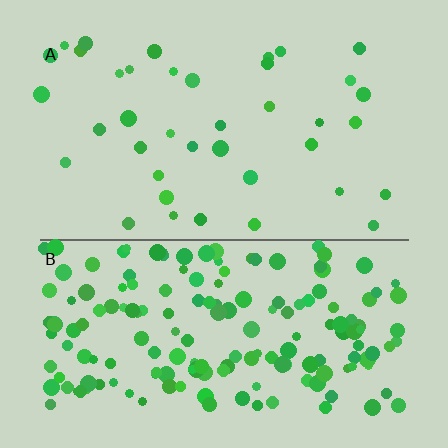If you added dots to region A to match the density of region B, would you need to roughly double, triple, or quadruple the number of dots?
Approximately quadruple.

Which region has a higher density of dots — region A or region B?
B (the bottom).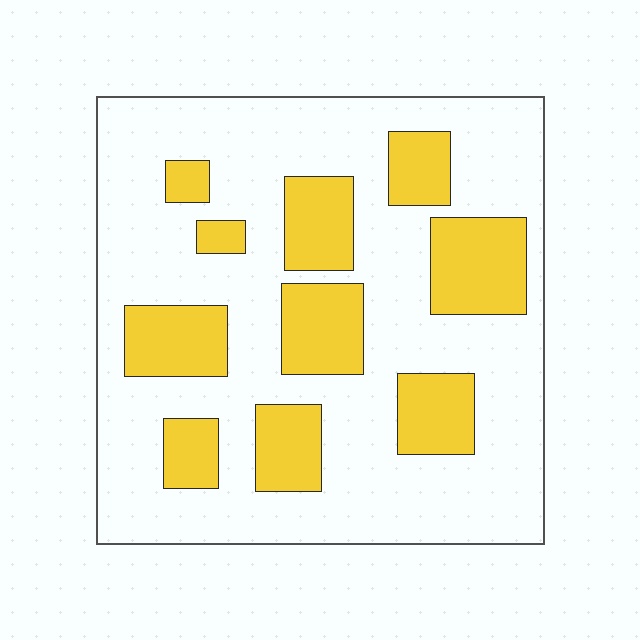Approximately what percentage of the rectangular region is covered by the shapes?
Approximately 30%.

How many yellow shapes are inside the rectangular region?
10.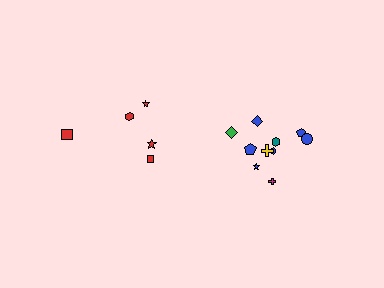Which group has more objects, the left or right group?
The right group.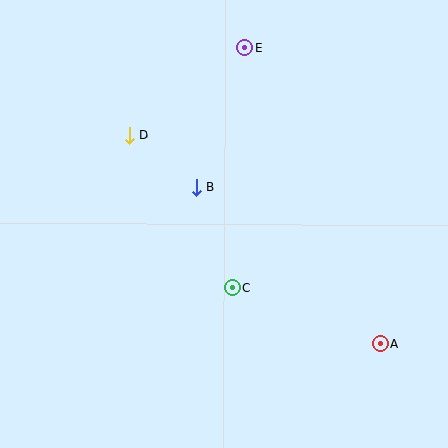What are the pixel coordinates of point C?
Point C is at (232, 288).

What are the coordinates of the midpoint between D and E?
The midpoint between D and E is at (187, 92).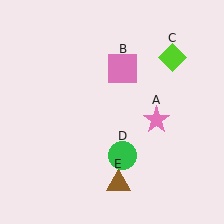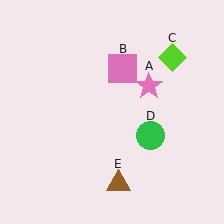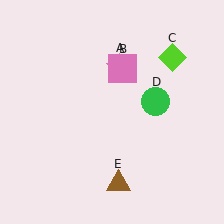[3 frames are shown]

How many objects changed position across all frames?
2 objects changed position: pink star (object A), green circle (object D).